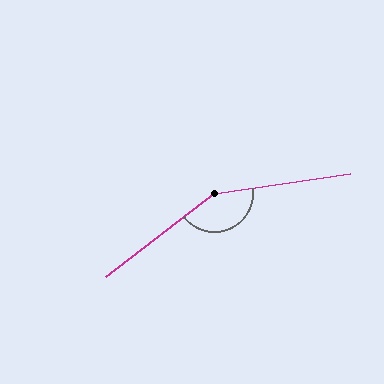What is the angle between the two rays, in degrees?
Approximately 151 degrees.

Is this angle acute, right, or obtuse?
It is obtuse.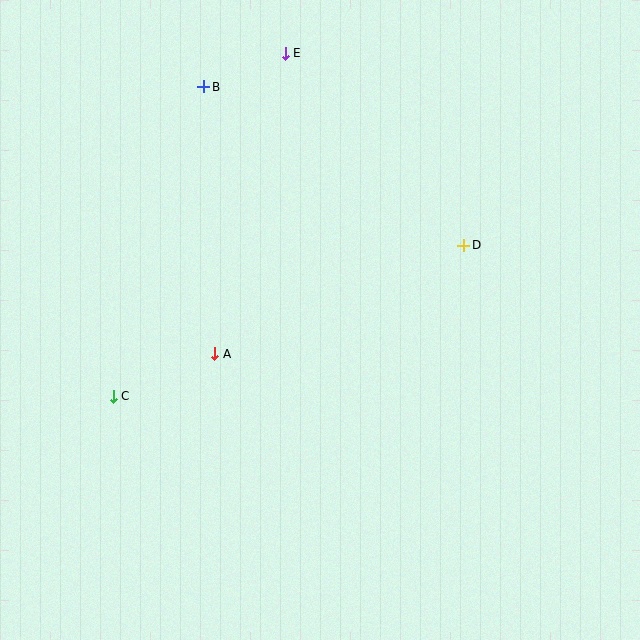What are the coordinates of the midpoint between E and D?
The midpoint between E and D is at (374, 149).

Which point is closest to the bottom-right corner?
Point D is closest to the bottom-right corner.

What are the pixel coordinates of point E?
Point E is at (285, 53).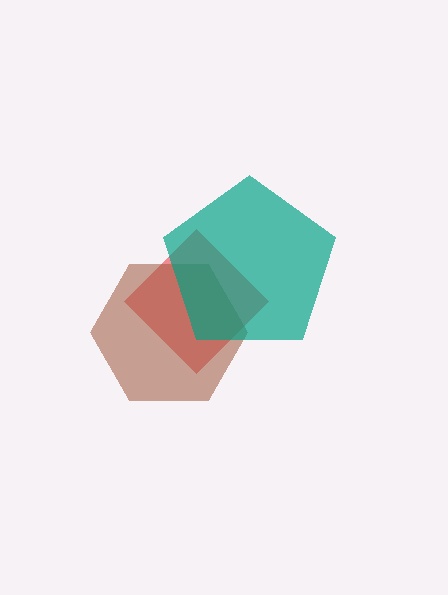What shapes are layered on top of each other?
The layered shapes are: a red diamond, a brown hexagon, a teal pentagon.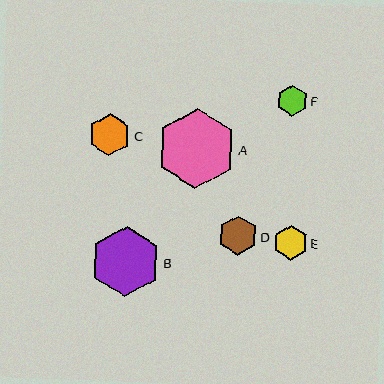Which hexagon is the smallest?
Hexagon F is the smallest with a size of approximately 31 pixels.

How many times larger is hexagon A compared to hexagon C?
Hexagon A is approximately 1.9 times the size of hexagon C.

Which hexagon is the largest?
Hexagon A is the largest with a size of approximately 79 pixels.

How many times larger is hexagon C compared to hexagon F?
Hexagon C is approximately 1.4 times the size of hexagon F.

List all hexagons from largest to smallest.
From largest to smallest: A, B, C, D, E, F.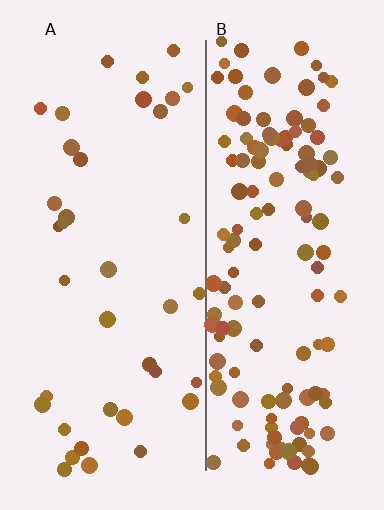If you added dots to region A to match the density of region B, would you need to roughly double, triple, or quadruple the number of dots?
Approximately quadruple.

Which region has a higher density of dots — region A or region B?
B (the right).